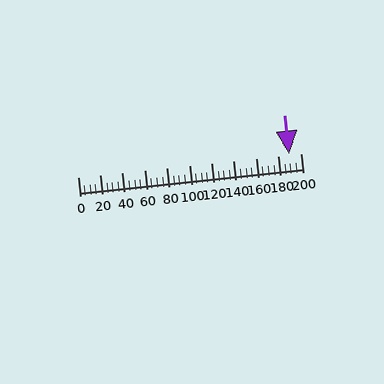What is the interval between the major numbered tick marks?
The major tick marks are spaced 20 units apart.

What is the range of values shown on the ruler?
The ruler shows values from 0 to 200.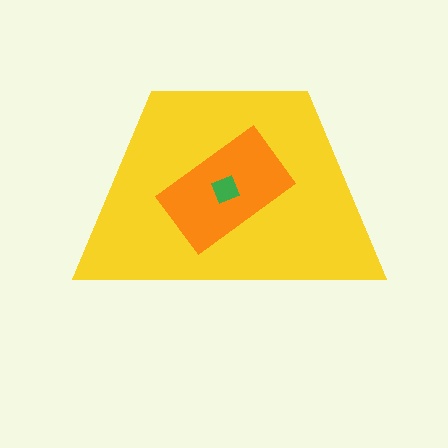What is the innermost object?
The green diamond.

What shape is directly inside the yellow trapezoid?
The orange rectangle.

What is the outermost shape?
The yellow trapezoid.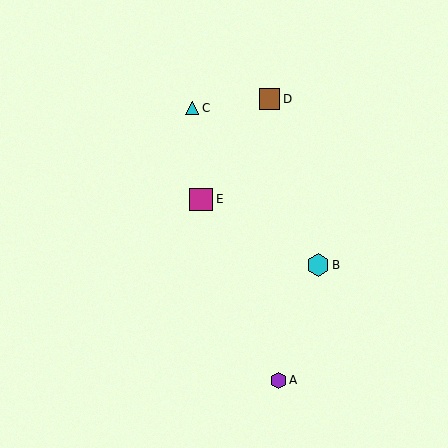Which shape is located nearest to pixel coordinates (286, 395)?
The purple hexagon (labeled A) at (278, 380) is nearest to that location.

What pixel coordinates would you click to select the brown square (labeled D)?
Click at (269, 99) to select the brown square D.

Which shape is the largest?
The magenta square (labeled E) is the largest.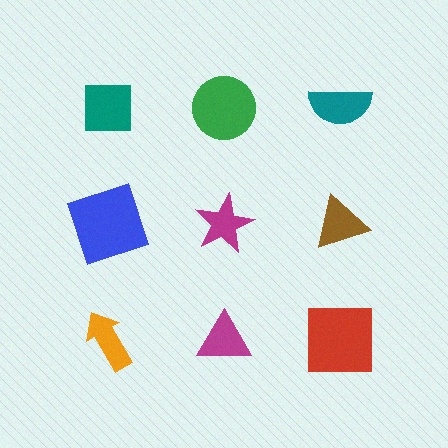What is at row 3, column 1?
An orange arrow.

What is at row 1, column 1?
A teal square.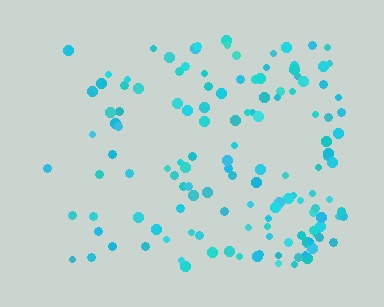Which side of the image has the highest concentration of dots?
The right.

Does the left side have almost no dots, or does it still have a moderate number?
Still a moderate number, just noticeably fewer than the right.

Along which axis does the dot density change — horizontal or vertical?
Horizontal.